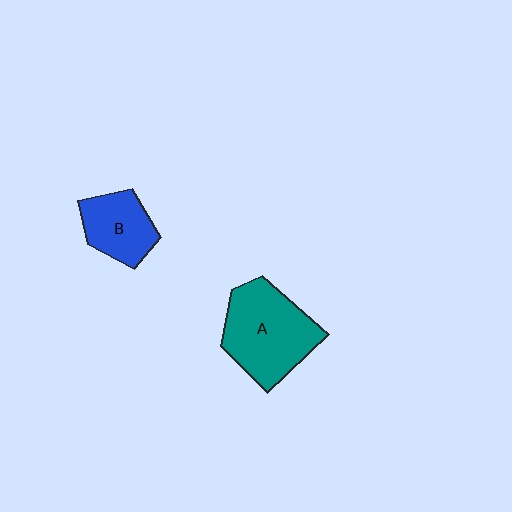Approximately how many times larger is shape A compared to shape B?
Approximately 1.7 times.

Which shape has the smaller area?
Shape B (blue).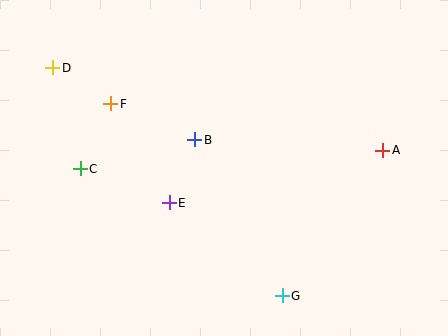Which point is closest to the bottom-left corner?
Point C is closest to the bottom-left corner.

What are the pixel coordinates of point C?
Point C is at (80, 169).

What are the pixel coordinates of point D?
Point D is at (53, 68).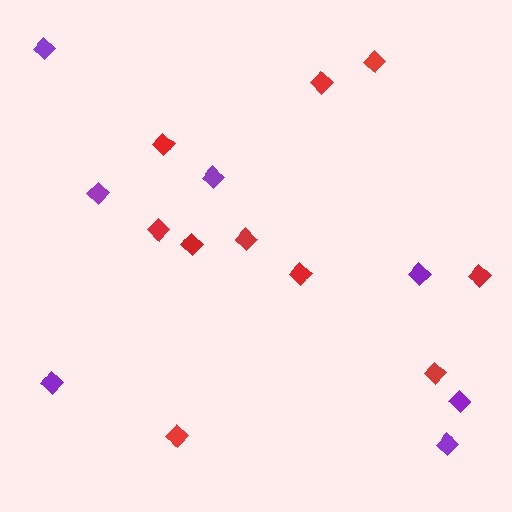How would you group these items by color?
There are 2 groups: one group of red diamonds (10) and one group of purple diamonds (7).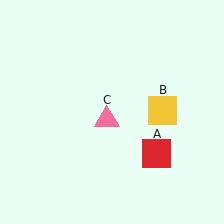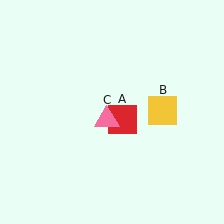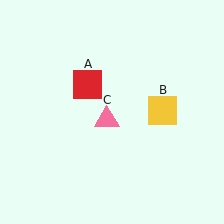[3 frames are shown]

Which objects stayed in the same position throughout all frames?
Yellow square (object B) and pink triangle (object C) remained stationary.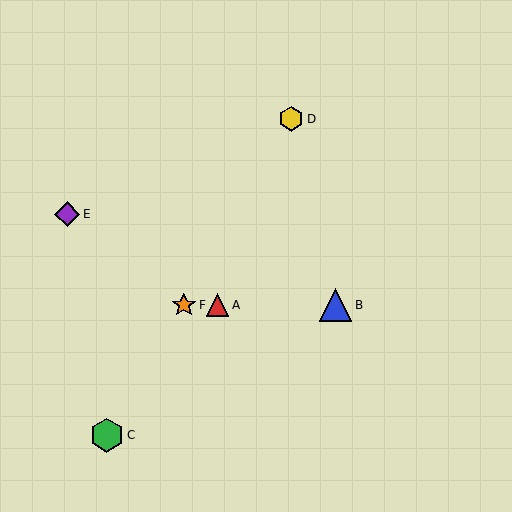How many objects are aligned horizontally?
3 objects (A, B, F) are aligned horizontally.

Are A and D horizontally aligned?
No, A is at y≈305 and D is at y≈119.